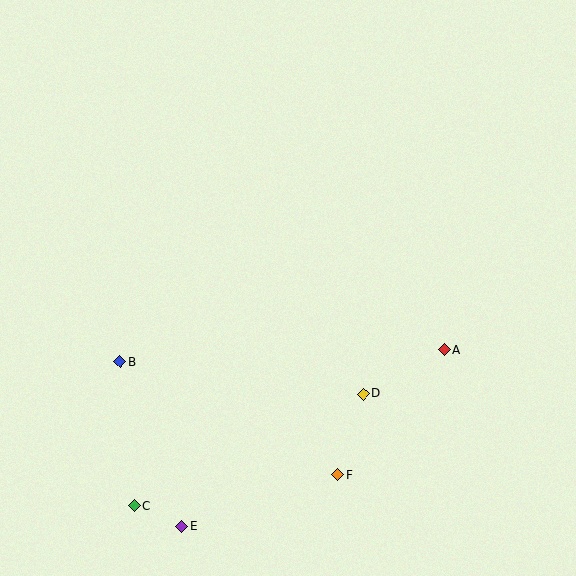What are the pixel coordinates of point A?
Point A is at (444, 350).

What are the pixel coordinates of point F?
Point F is at (338, 475).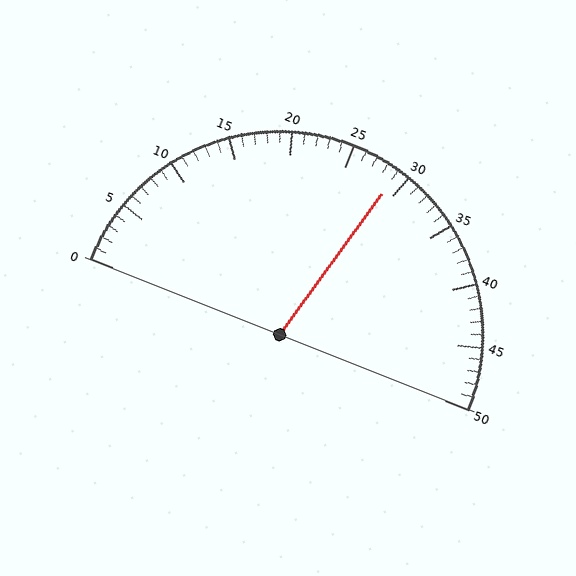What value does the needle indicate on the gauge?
The needle indicates approximately 29.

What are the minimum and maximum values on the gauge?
The gauge ranges from 0 to 50.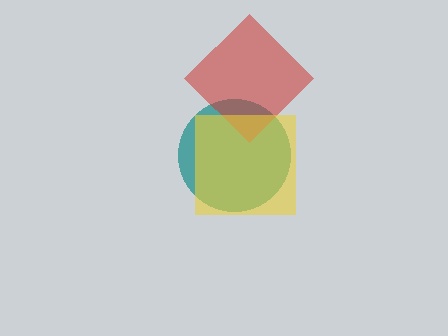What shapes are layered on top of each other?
The layered shapes are: a teal circle, a red diamond, a yellow square.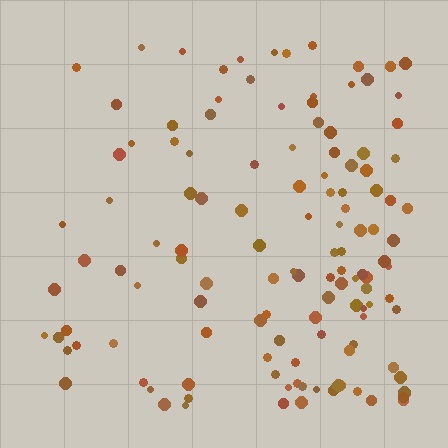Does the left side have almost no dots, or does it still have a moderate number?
Still a moderate number, just noticeably fewer than the right.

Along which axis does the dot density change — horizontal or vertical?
Horizontal.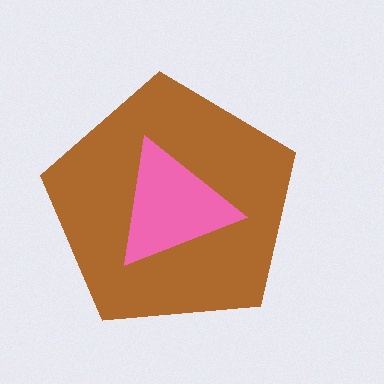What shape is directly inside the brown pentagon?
The pink triangle.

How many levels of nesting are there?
2.